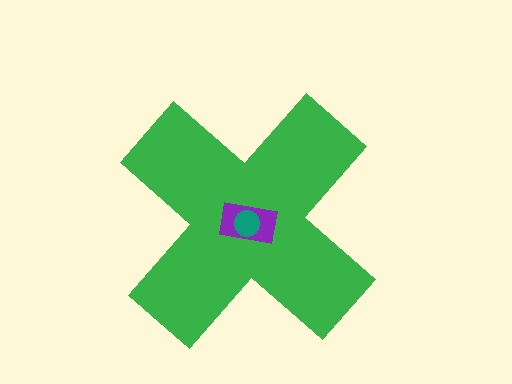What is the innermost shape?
The teal circle.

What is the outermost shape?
The green cross.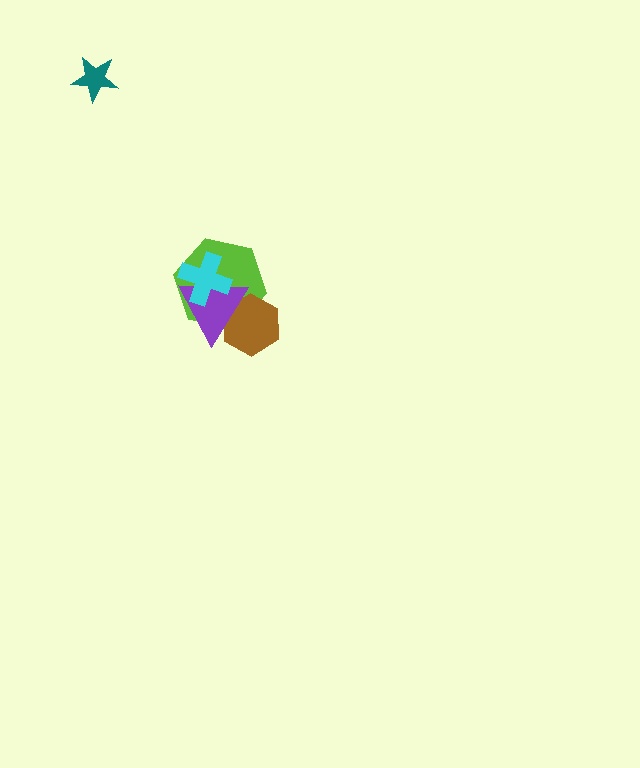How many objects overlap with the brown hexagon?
2 objects overlap with the brown hexagon.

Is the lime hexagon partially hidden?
Yes, it is partially covered by another shape.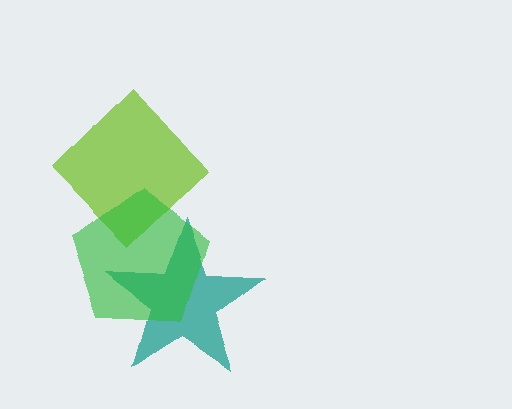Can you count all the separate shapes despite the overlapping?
Yes, there are 3 separate shapes.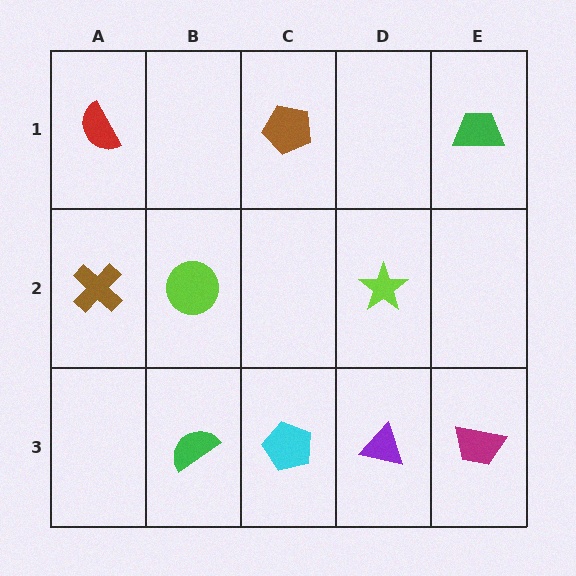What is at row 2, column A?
A brown cross.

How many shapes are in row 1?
3 shapes.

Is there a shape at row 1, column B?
No, that cell is empty.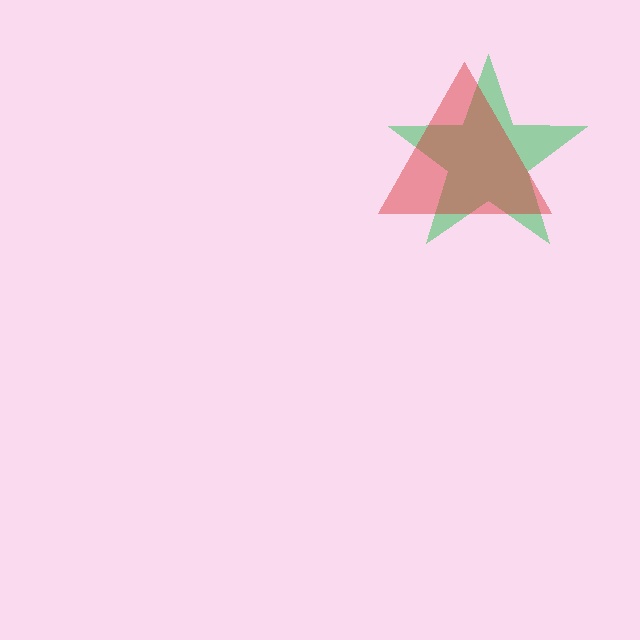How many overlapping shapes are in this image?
There are 2 overlapping shapes in the image.